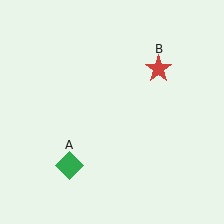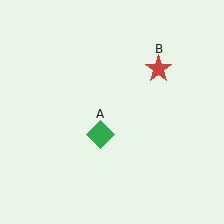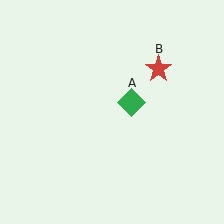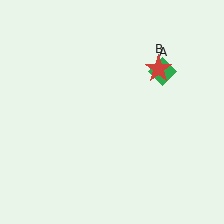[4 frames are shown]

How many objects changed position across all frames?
1 object changed position: green diamond (object A).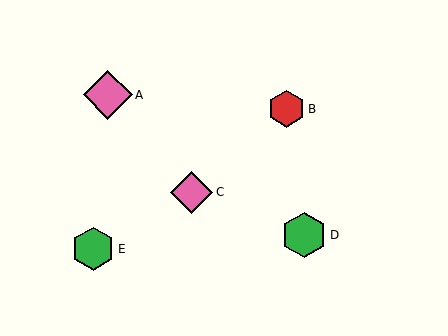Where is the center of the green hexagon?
The center of the green hexagon is at (304, 235).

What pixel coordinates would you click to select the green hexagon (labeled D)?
Click at (304, 235) to select the green hexagon D.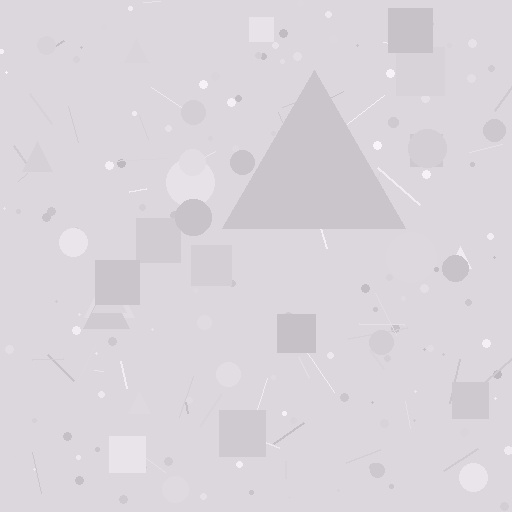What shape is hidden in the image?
A triangle is hidden in the image.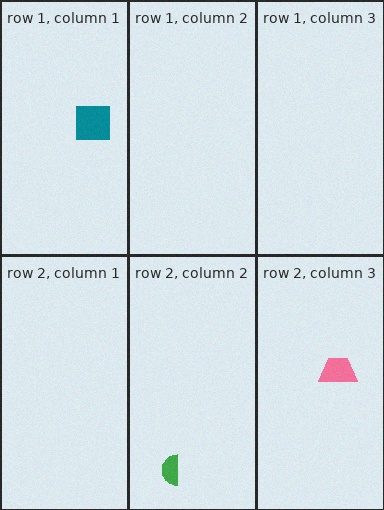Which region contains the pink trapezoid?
The row 2, column 3 region.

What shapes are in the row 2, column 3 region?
The pink trapezoid.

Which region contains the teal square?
The row 1, column 1 region.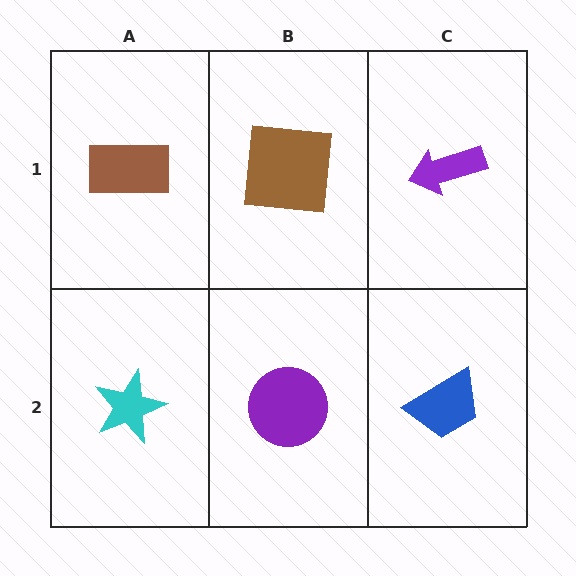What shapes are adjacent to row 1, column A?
A cyan star (row 2, column A), a brown square (row 1, column B).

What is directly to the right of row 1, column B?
A purple arrow.